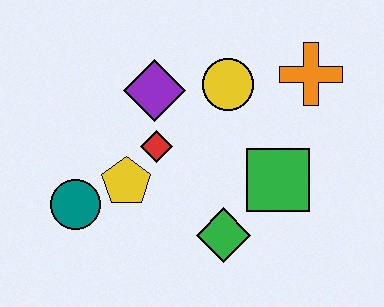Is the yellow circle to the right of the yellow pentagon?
Yes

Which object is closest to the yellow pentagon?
The red diamond is closest to the yellow pentagon.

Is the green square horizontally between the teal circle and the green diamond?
No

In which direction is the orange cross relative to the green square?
The orange cross is above the green square.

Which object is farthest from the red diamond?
The orange cross is farthest from the red diamond.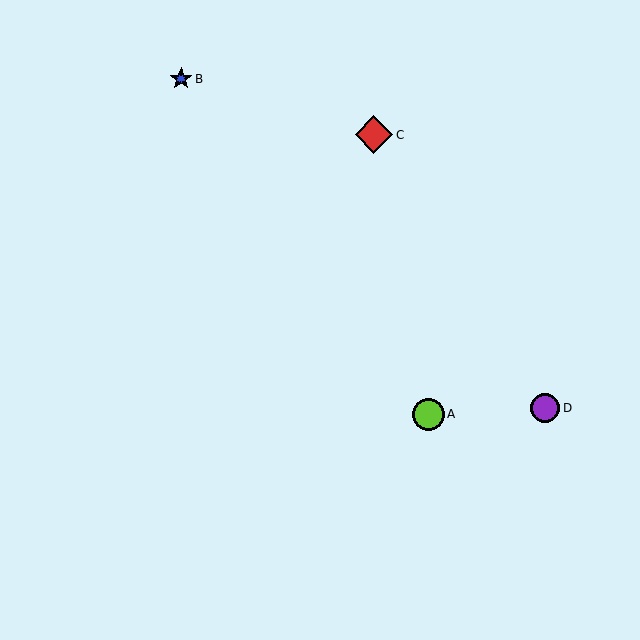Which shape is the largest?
The red diamond (labeled C) is the largest.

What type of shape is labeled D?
Shape D is a purple circle.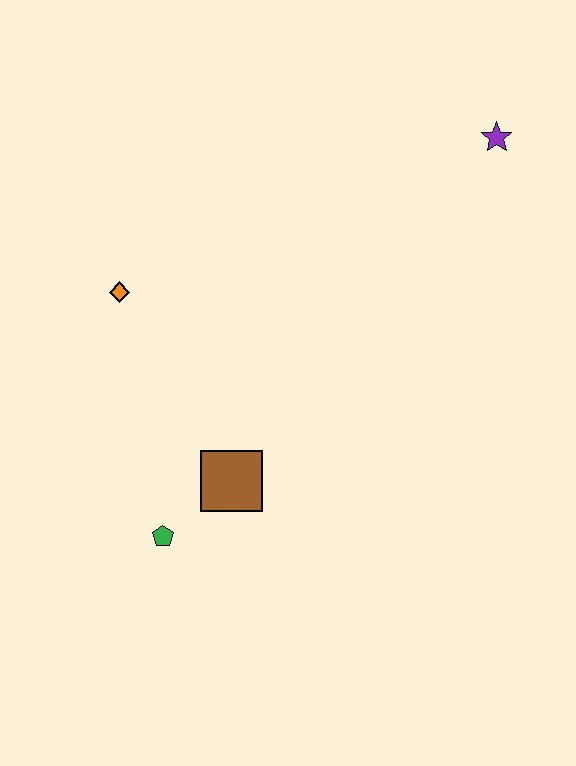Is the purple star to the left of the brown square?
No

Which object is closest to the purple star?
The orange diamond is closest to the purple star.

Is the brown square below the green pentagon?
No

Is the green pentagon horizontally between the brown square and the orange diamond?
Yes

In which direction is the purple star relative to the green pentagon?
The purple star is above the green pentagon.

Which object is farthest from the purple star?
The green pentagon is farthest from the purple star.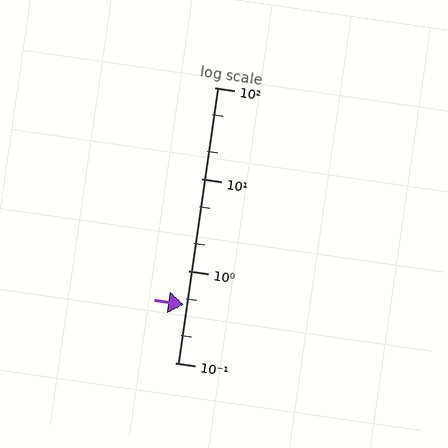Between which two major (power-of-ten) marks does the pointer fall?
The pointer is between 0.1 and 1.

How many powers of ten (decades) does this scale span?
The scale spans 3 decades, from 0.1 to 100.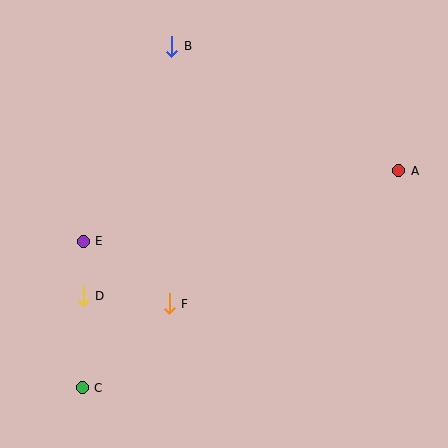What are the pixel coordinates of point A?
Point A is at (399, 171).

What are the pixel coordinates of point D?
Point D is at (83, 296).